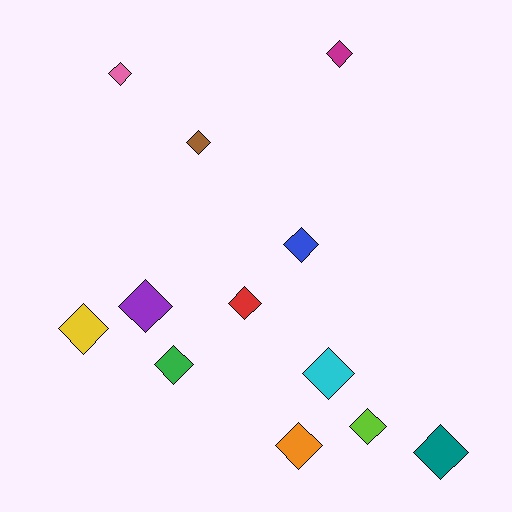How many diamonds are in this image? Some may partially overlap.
There are 12 diamonds.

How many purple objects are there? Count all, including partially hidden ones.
There is 1 purple object.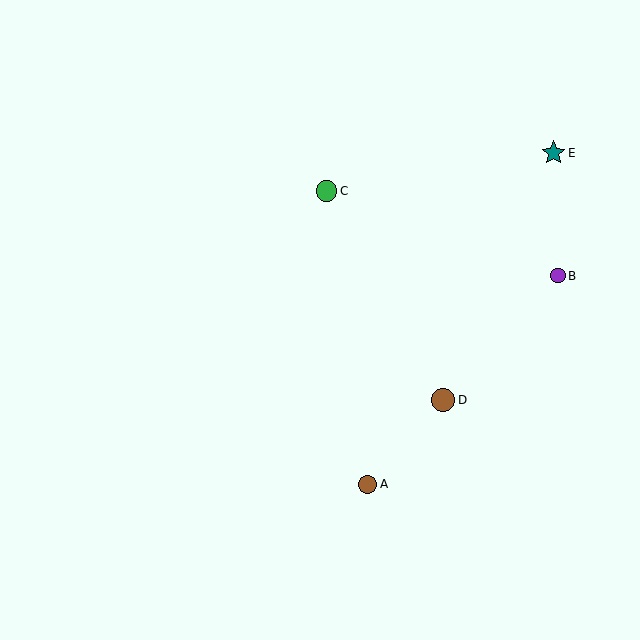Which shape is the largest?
The teal star (labeled E) is the largest.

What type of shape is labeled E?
Shape E is a teal star.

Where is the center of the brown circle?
The center of the brown circle is at (443, 400).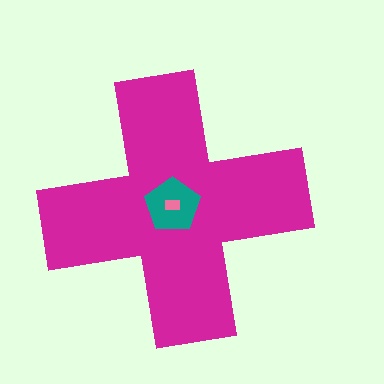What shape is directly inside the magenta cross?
The teal pentagon.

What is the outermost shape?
The magenta cross.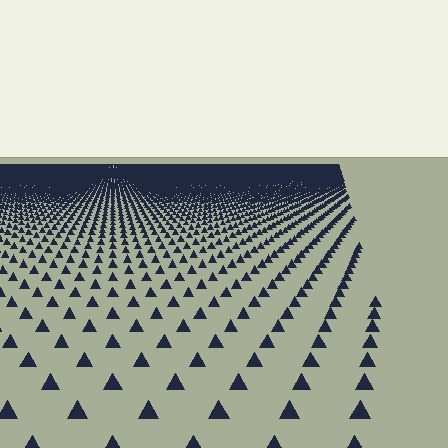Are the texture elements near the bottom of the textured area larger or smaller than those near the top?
Larger. Near the bottom, elements are closer to the viewer and appear at a bigger on-screen size.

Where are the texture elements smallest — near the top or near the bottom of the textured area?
Near the top.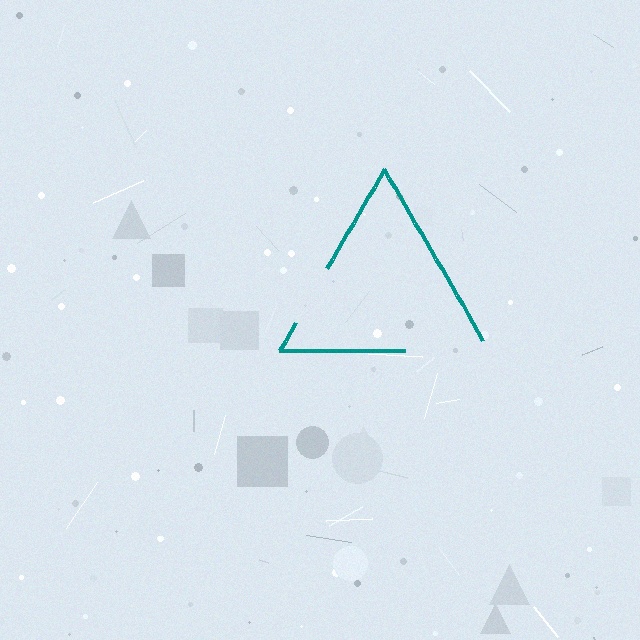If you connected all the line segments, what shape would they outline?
They would outline a triangle.